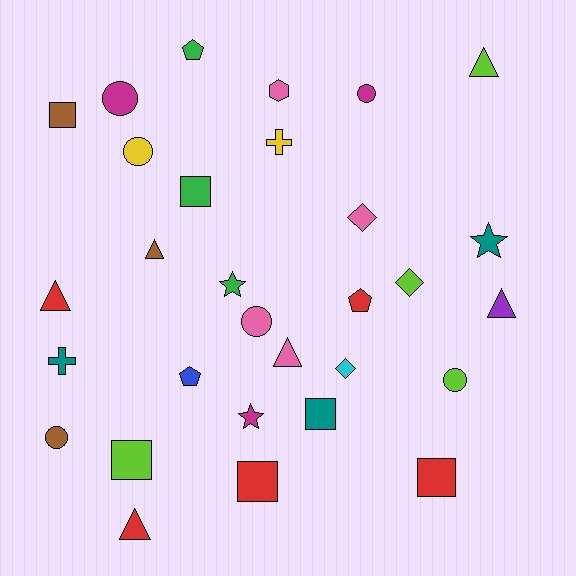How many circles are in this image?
There are 6 circles.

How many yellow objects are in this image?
There are 2 yellow objects.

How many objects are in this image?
There are 30 objects.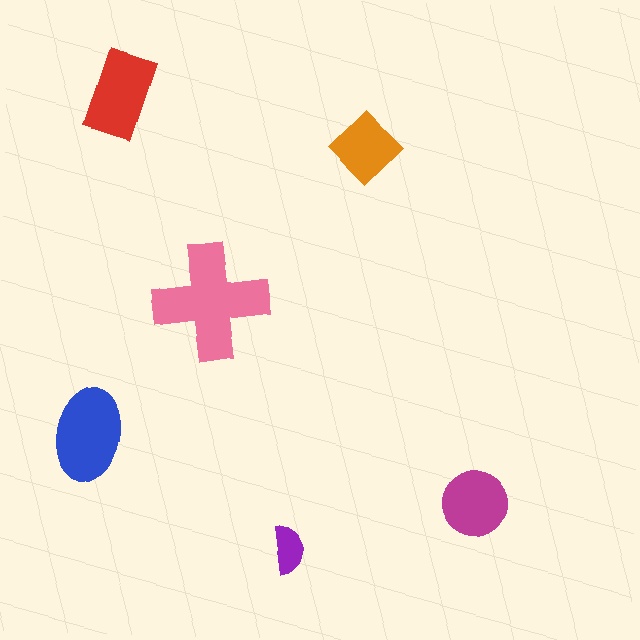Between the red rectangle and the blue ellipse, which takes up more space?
The blue ellipse.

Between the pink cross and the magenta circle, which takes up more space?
The pink cross.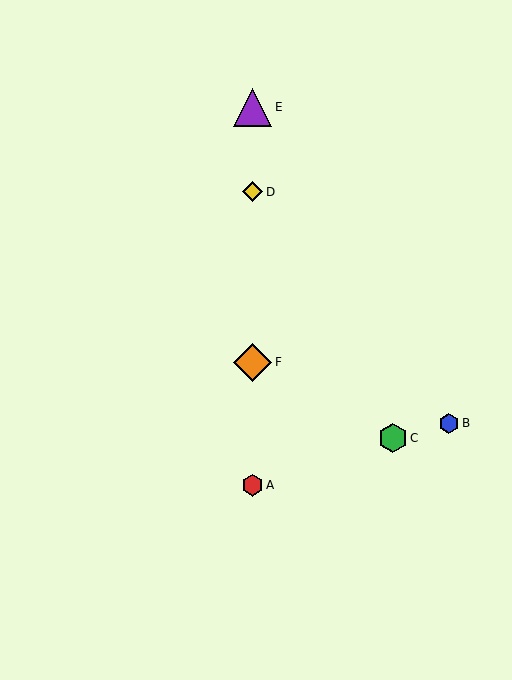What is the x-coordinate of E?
Object E is at x≈253.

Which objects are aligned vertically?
Objects A, D, E, F are aligned vertically.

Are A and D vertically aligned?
Yes, both are at x≈253.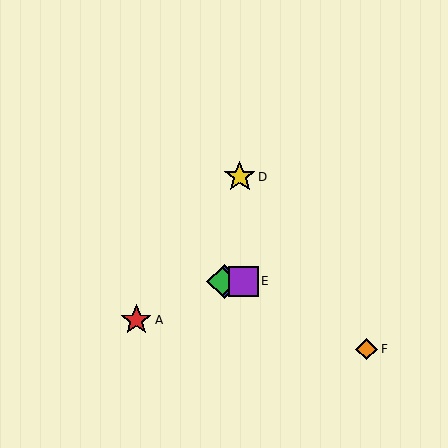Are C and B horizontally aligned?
Yes, both are at y≈281.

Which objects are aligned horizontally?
Objects B, C, E are aligned horizontally.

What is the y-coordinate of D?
Object D is at y≈177.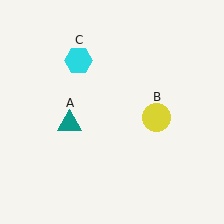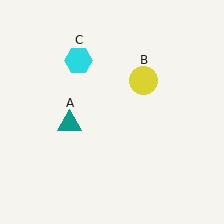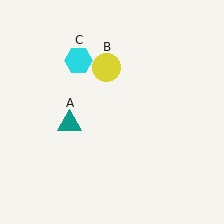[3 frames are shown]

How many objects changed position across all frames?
1 object changed position: yellow circle (object B).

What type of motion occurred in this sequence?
The yellow circle (object B) rotated counterclockwise around the center of the scene.